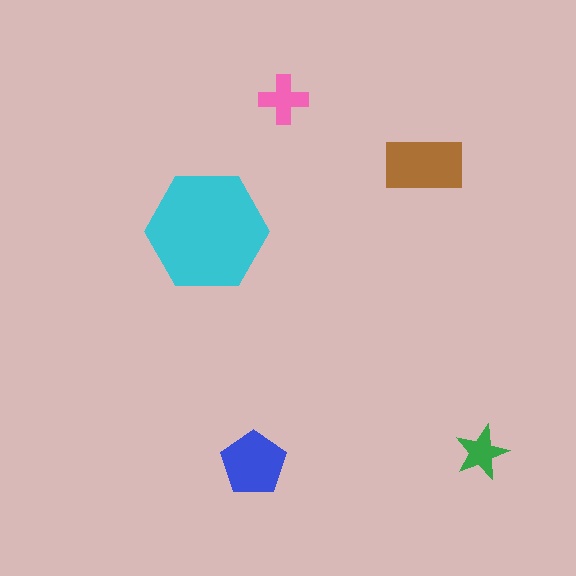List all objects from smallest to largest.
The green star, the pink cross, the blue pentagon, the brown rectangle, the cyan hexagon.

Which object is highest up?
The pink cross is topmost.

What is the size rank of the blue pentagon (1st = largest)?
3rd.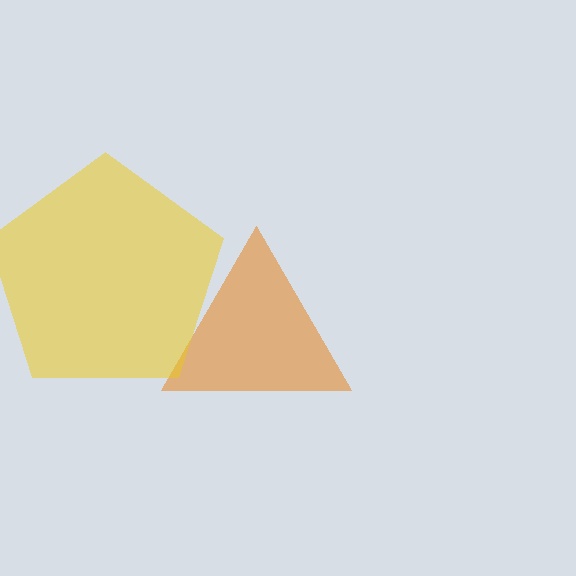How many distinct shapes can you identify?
There are 2 distinct shapes: an orange triangle, a yellow pentagon.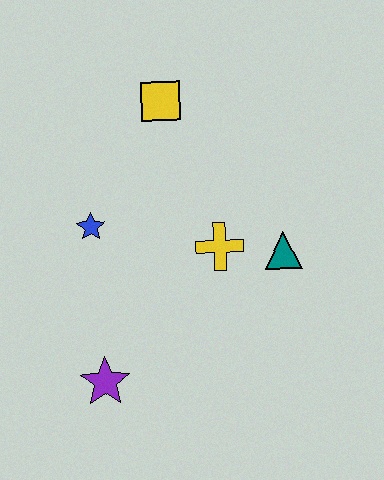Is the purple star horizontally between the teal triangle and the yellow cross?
No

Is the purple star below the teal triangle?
Yes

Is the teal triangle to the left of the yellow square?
No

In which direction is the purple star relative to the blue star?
The purple star is below the blue star.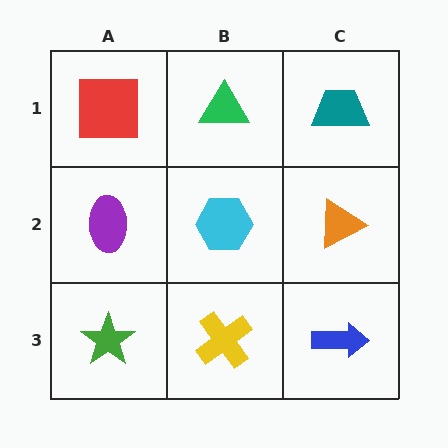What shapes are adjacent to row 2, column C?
A teal trapezoid (row 1, column C), a blue arrow (row 3, column C), a cyan hexagon (row 2, column B).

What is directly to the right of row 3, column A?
A yellow cross.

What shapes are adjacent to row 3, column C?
An orange triangle (row 2, column C), a yellow cross (row 3, column B).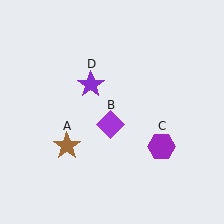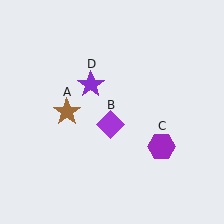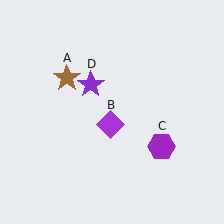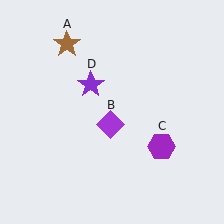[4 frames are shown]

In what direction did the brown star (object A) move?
The brown star (object A) moved up.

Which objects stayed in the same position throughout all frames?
Purple diamond (object B) and purple hexagon (object C) and purple star (object D) remained stationary.